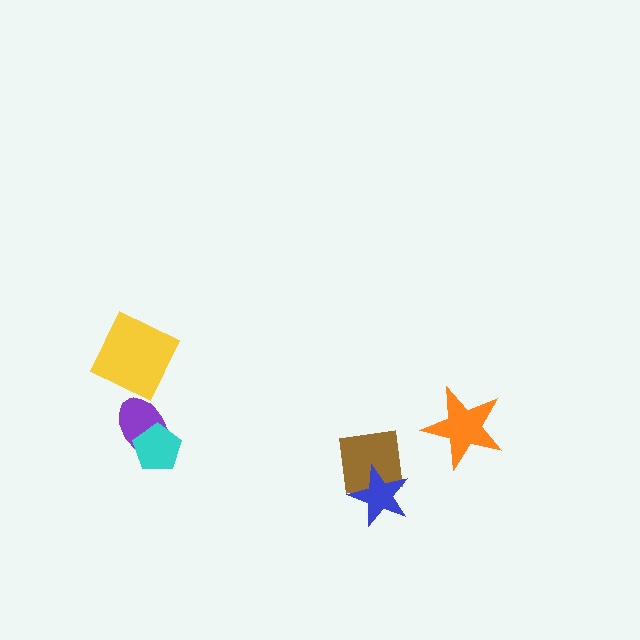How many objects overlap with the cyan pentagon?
1 object overlaps with the cyan pentagon.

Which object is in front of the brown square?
The blue star is in front of the brown square.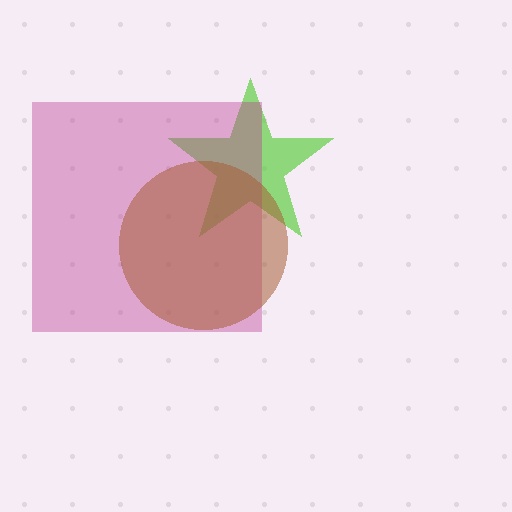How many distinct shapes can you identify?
There are 3 distinct shapes: a lime star, a magenta square, a brown circle.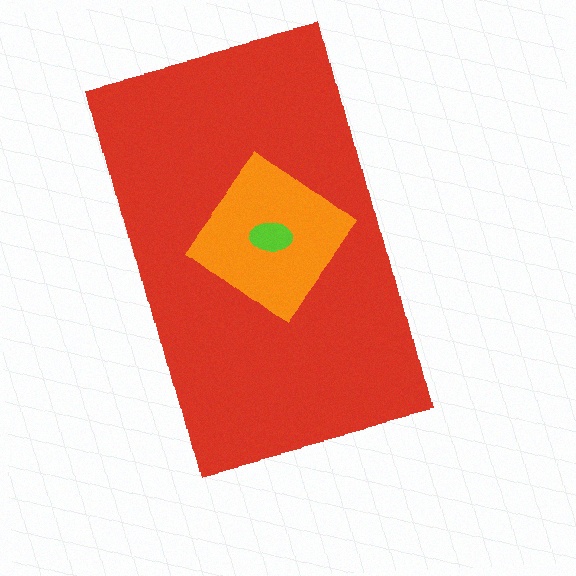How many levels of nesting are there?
3.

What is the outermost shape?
The red rectangle.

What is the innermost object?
The lime ellipse.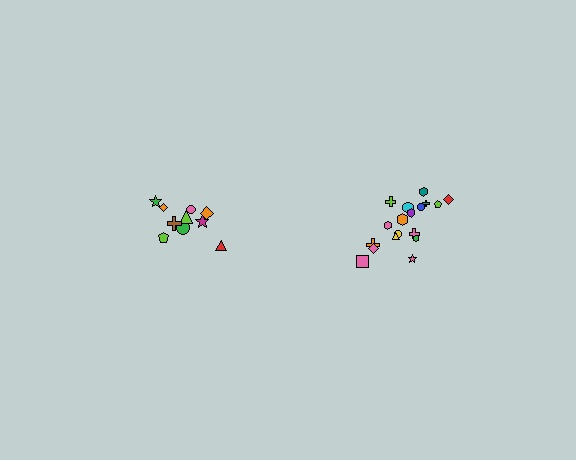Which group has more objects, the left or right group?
The right group.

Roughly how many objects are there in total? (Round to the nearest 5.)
Roughly 30 objects in total.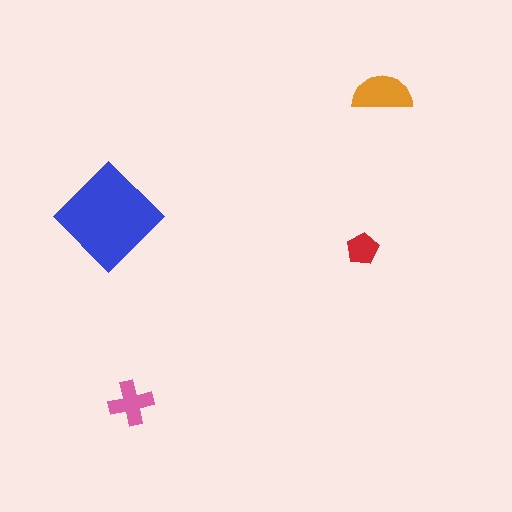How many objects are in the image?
There are 4 objects in the image.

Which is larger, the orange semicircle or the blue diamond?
The blue diamond.